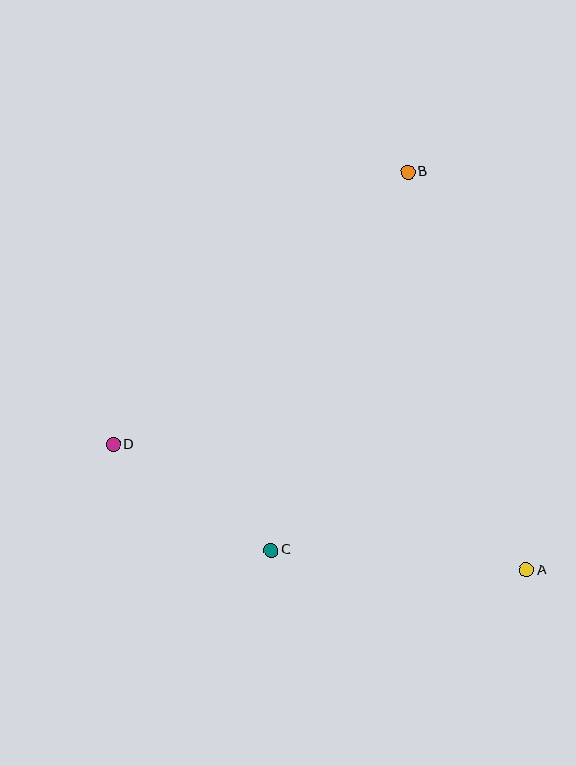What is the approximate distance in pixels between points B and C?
The distance between B and C is approximately 402 pixels.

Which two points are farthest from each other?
Points A and D are farthest from each other.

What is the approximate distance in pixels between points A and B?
The distance between A and B is approximately 415 pixels.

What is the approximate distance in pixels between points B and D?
The distance between B and D is approximately 401 pixels.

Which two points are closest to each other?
Points C and D are closest to each other.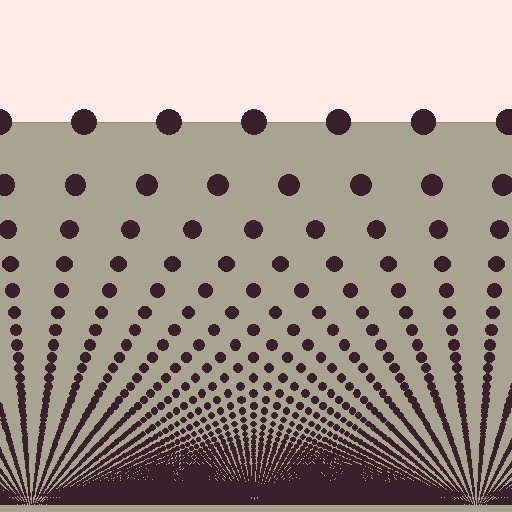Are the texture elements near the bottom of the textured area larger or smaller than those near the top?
Smaller. The gradient is inverted — elements near the bottom are smaller and denser.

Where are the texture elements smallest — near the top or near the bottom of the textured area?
Near the bottom.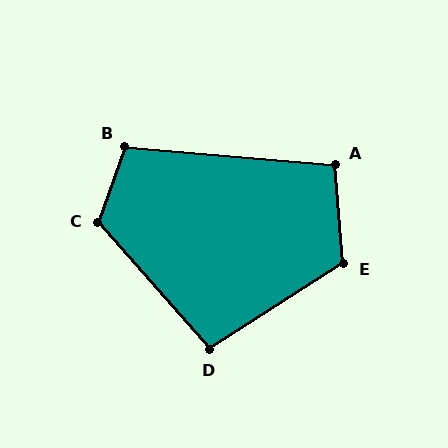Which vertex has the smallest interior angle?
D, at approximately 99 degrees.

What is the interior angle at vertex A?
Approximately 100 degrees (obtuse).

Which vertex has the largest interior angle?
C, at approximately 119 degrees.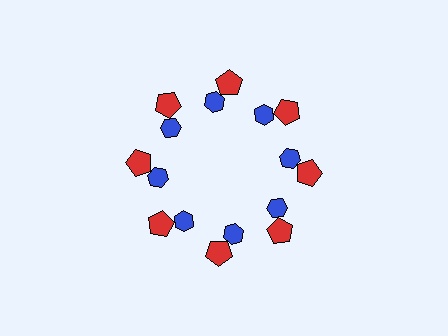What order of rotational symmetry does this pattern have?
This pattern has 8-fold rotational symmetry.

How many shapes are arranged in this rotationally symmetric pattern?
There are 16 shapes, arranged in 8 groups of 2.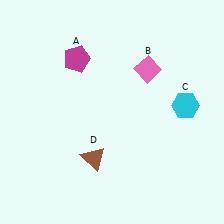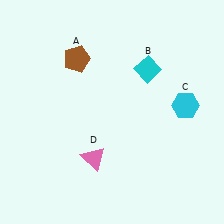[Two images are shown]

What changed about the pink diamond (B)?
In Image 1, B is pink. In Image 2, it changed to cyan.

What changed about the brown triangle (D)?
In Image 1, D is brown. In Image 2, it changed to pink.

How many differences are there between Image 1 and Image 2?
There are 3 differences between the two images.